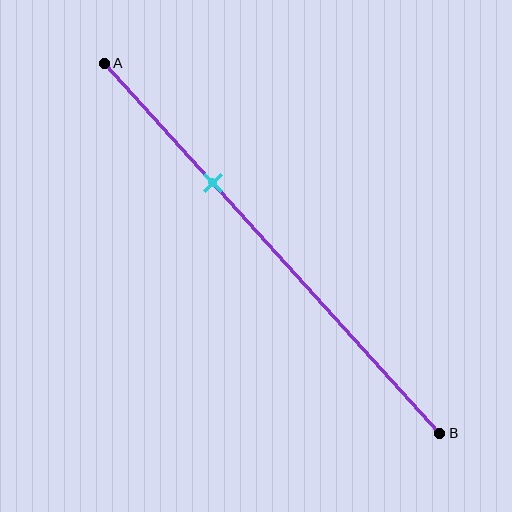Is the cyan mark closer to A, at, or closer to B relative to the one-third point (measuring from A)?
The cyan mark is approximately at the one-third point of segment AB.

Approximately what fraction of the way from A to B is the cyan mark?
The cyan mark is approximately 30% of the way from A to B.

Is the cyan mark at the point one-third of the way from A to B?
Yes, the mark is approximately at the one-third point.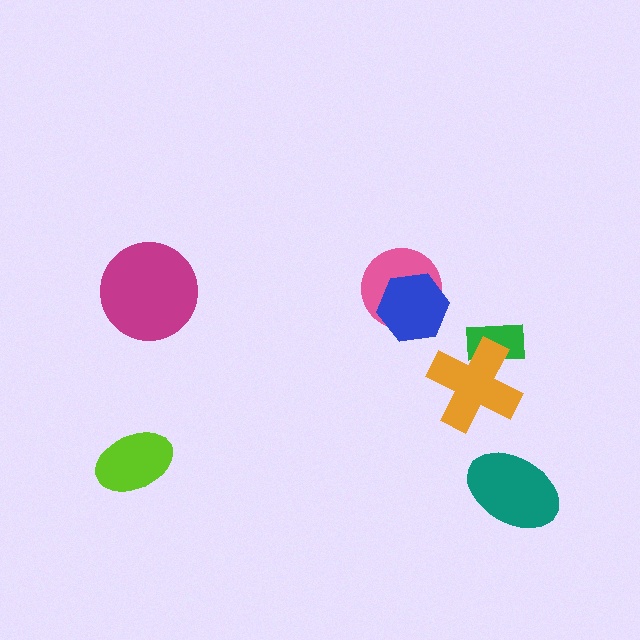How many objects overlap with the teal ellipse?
0 objects overlap with the teal ellipse.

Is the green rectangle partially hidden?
Yes, it is partially covered by another shape.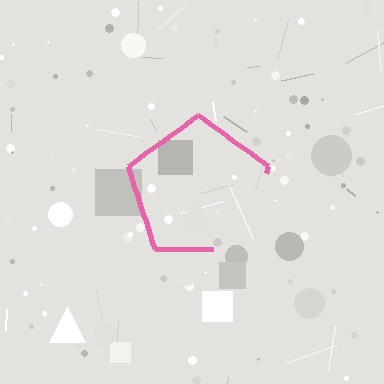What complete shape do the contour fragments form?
The contour fragments form a pentagon.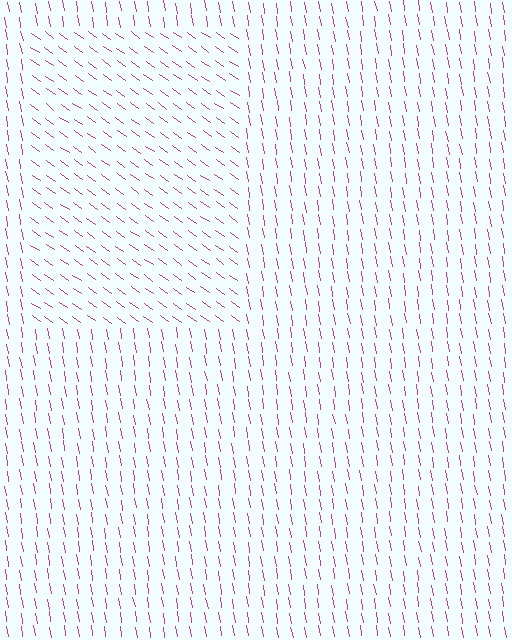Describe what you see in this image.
The image is filled with small magenta line segments. A rectangle region in the image has lines oriented differently from the surrounding lines, creating a visible texture boundary.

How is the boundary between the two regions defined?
The boundary is defined purely by a change in line orientation (approximately 45 degrees difference). All lines are the same color and thickness.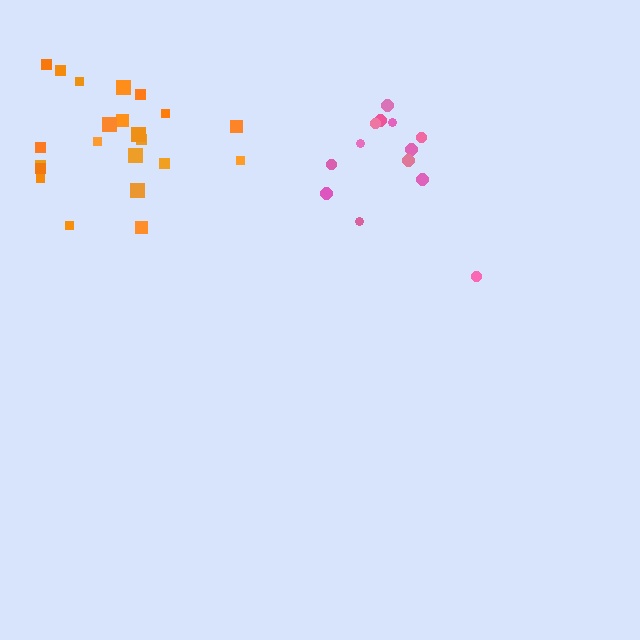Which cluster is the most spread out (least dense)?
Orange.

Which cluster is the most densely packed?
Pink.